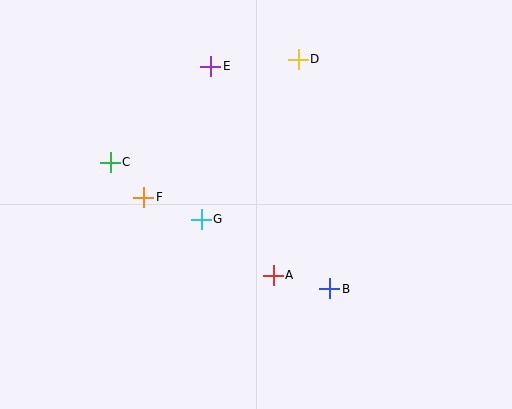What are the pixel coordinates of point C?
Point C is at (110, 162).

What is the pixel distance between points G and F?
The distance between G and F is 62 pixels.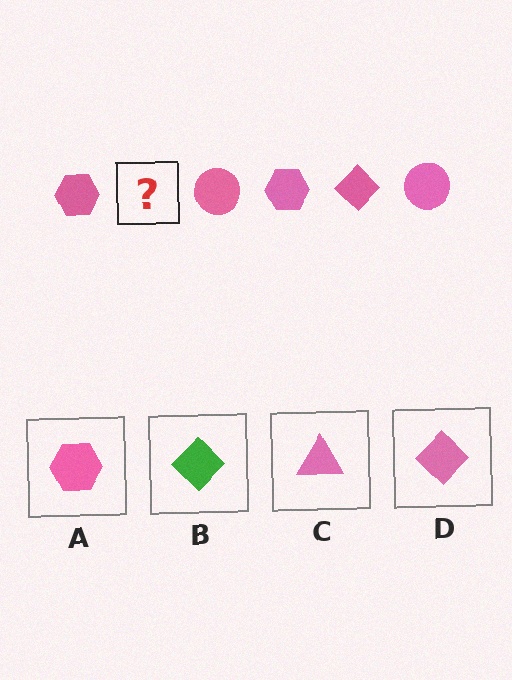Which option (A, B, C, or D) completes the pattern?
D.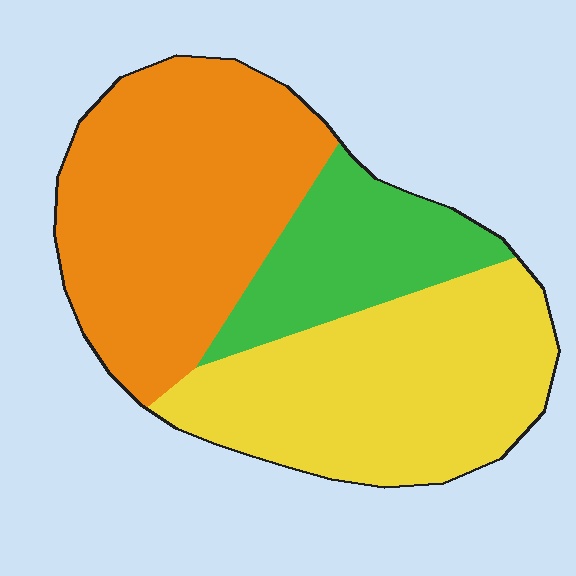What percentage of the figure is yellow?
Yellow takes up about three eighths (3/8) of the figure.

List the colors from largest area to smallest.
From largest to smallest: orange, yellow, green.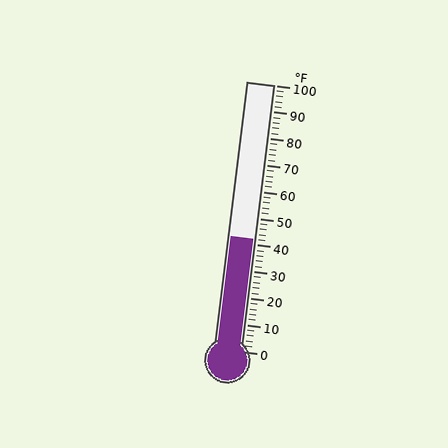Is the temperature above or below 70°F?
The temperature is below 70°F.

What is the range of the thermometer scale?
The thermometer scale ranges from 0°F to 100°F.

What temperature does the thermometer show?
The thermometer shows approximately 42°F.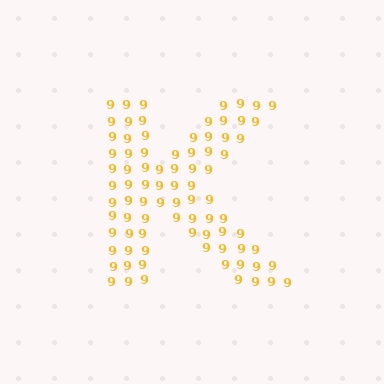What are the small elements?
The small elements are digit 9's.